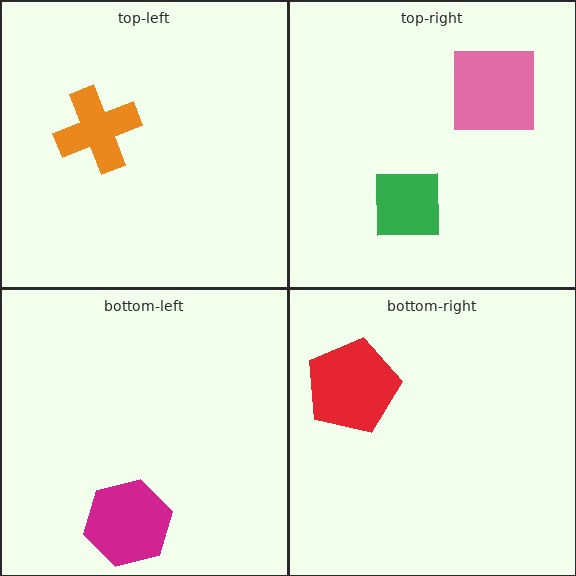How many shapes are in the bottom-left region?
1.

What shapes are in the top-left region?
The orange cross.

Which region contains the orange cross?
The top-left region.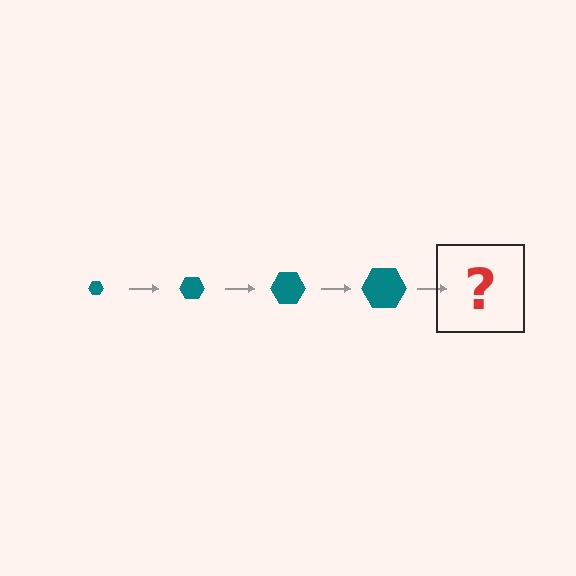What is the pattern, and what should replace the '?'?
The pattern is that the hexagon gets progressively larger each step. The '?' should be a teal hexagon, larger than the previous one.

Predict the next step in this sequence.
The next step is a teal hexagon, larger than the previous one.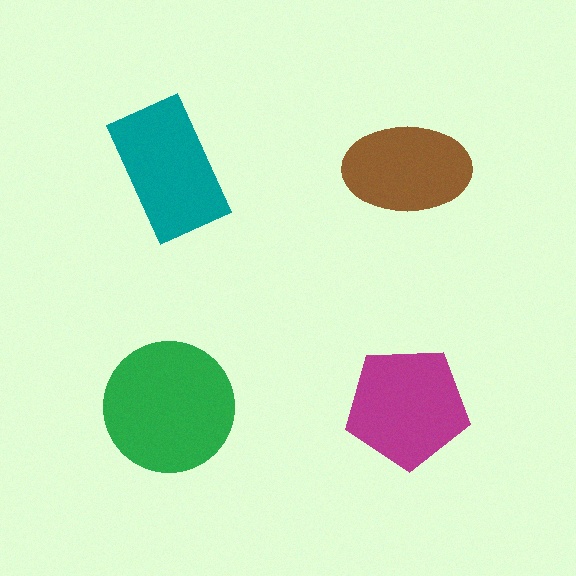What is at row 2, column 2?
A magenta pentagon.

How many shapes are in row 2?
2 shapes.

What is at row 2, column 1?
A green circle.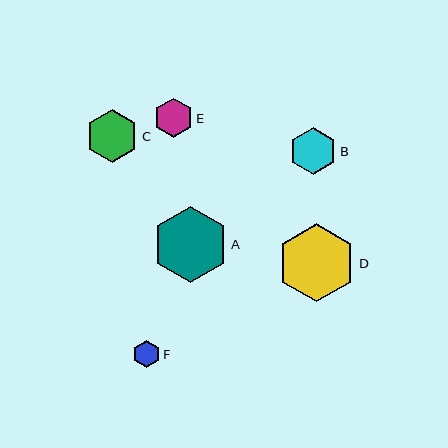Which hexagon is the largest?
Hexagon D is the largest with a size of approximately 78 pixels.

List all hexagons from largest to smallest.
From largest to smallest: D, A, C, B, E, F.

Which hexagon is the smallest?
Hexagon F is the smallest with a size of approximately 28 pixels.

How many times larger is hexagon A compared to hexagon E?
Hexagon A is approximately 1.9 times the size of hexagon E.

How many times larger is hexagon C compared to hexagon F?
Hexagon C is approximately 1.9 times the size of hexagon F.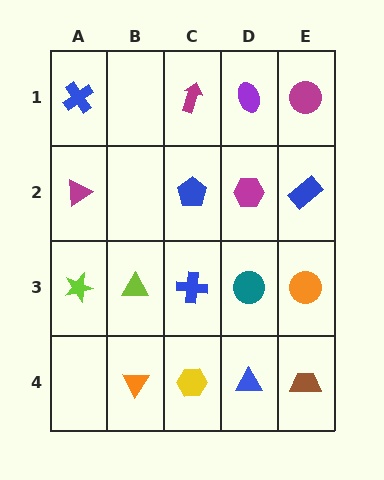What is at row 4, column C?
A yellow hexagon.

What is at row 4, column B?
An orange triangle.